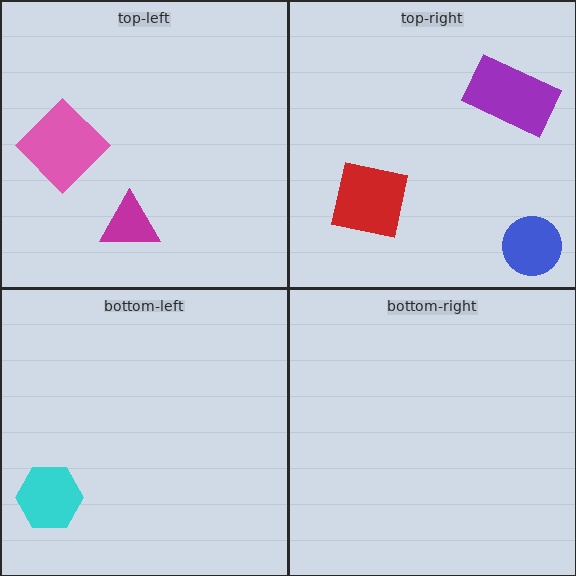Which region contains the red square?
The top-right region.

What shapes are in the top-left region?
The magenta triangle, the pink diamond.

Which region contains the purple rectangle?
The top-right region.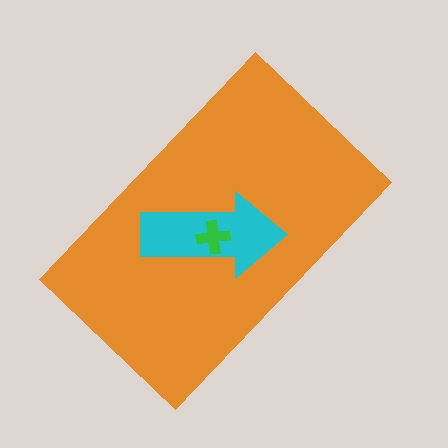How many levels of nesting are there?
3.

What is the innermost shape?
The green cross.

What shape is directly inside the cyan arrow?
The green cross.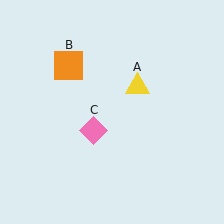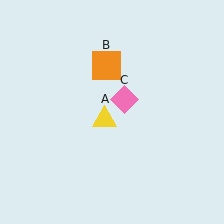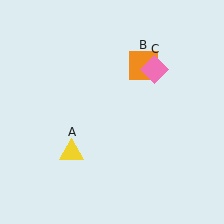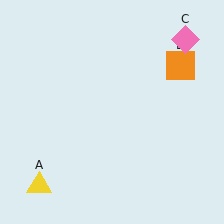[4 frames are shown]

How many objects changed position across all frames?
3 objects changed position: yellow triangle (object A), orange square (object B), pink diamond (object C).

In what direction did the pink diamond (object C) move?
The pink diamond (object C) moved up and to the right.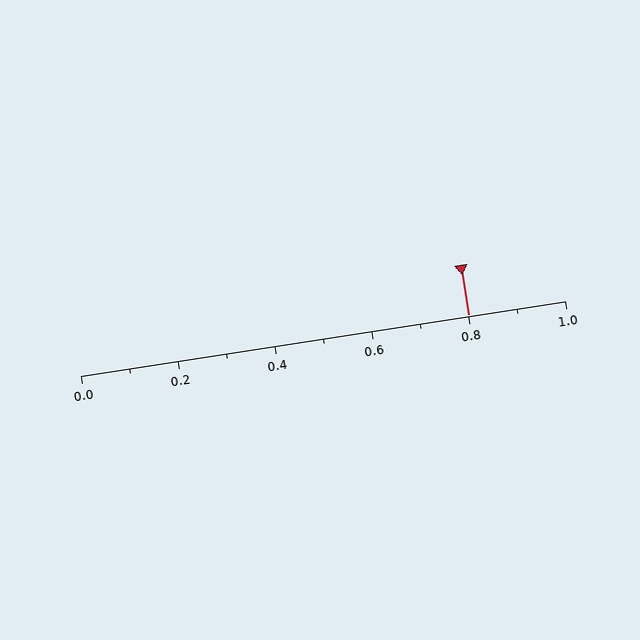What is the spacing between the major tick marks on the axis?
The major ticks are spaced 0.2 apart.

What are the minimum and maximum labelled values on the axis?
The axis runs from 0.0 to 1.0.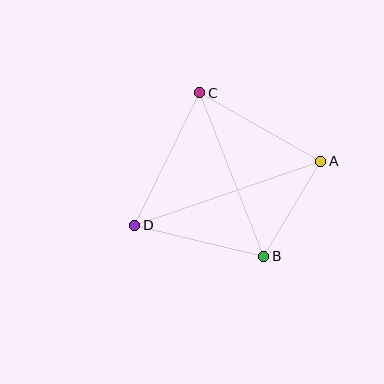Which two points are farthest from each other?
Points A and D are farthest from each other.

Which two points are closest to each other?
Points A and B are closest to each other.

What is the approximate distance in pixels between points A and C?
The distance between A and C is approximately 139 pixels.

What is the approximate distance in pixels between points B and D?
The distance between B and D is approximately 133 pixels.